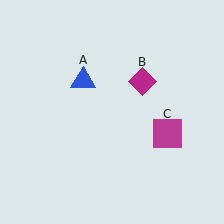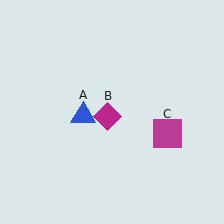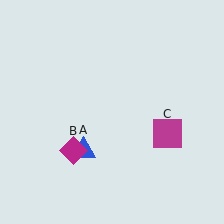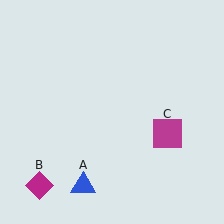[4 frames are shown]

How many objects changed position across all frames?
2 objects changed position: blue triangle (object A), magenta diamond (object B).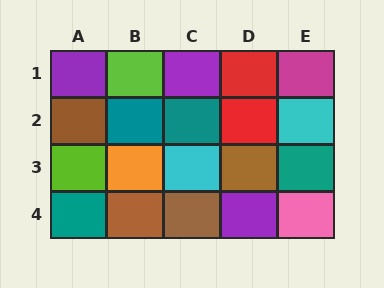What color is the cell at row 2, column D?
Red.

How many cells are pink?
1 cell is pink.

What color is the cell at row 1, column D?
Red.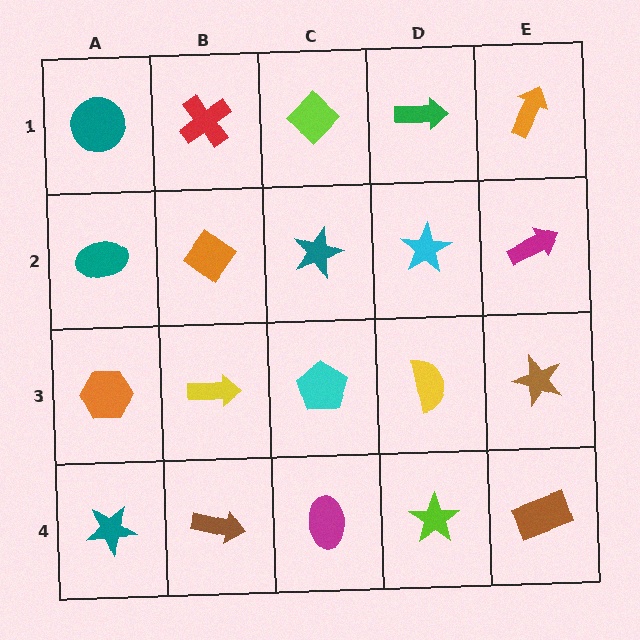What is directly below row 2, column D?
A yellow semicircle.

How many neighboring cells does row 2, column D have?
4.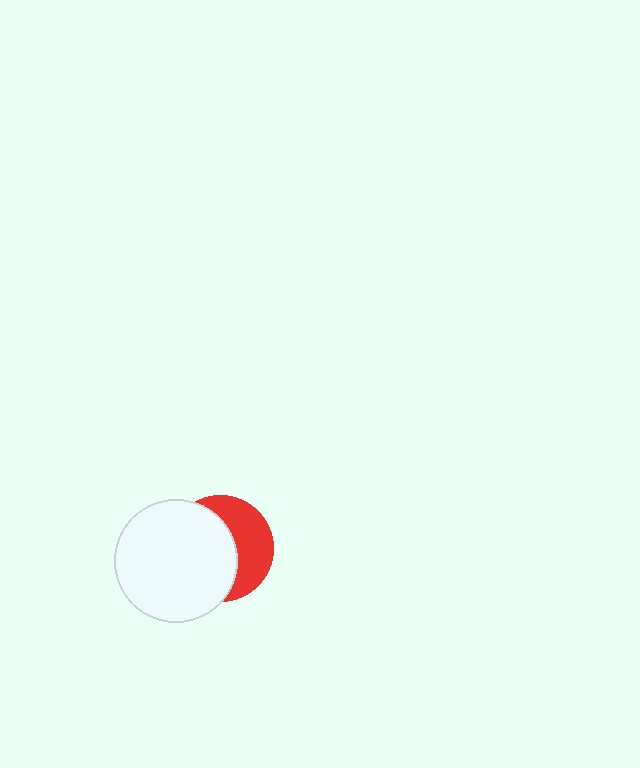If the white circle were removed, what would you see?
You would see the complete red circle.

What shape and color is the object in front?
The object in front is a white circle.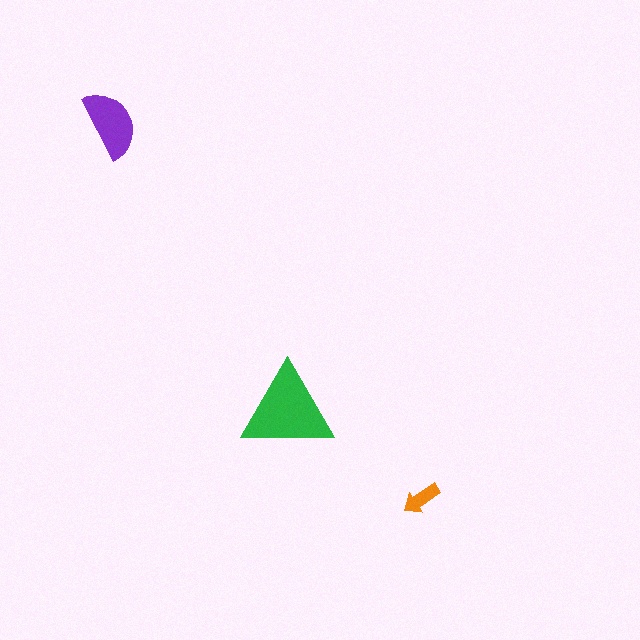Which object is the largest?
The green triangle.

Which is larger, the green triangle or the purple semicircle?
The green triangle.